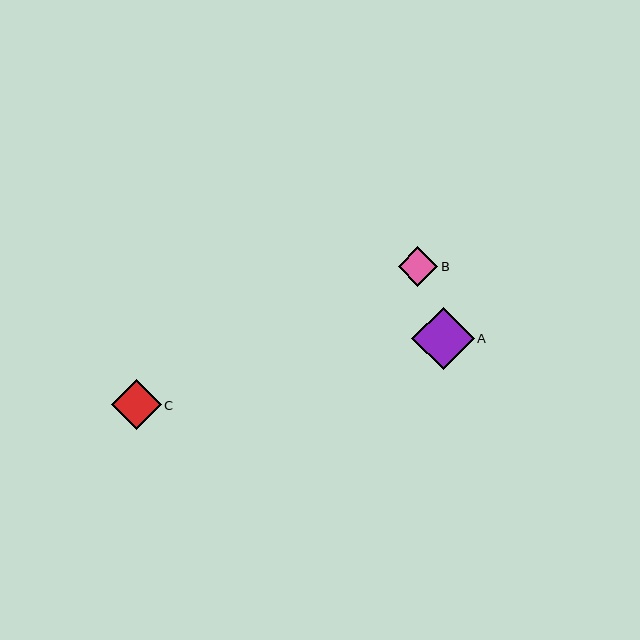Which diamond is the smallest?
Diamond B is the smallest with a size of approximately 39 pixels.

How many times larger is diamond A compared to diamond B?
Diamond A is approximately 1.6 times the size of diamond B.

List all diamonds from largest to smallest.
From largest to smallest: A, C, B.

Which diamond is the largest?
Diamond A is the largest with a size of approximately 62 pixels.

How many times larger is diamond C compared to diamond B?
Diamond C is approximately 1.3 times the size of diamond B.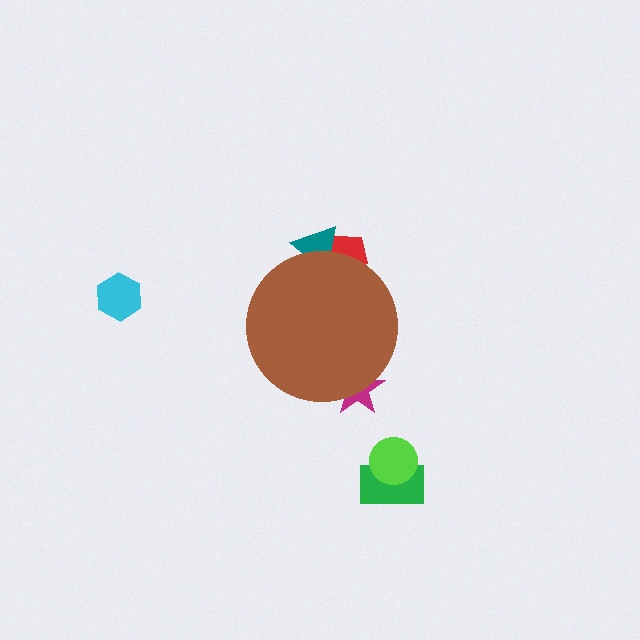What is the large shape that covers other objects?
A brown circle.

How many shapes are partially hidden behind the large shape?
3 shapes are partially hidden.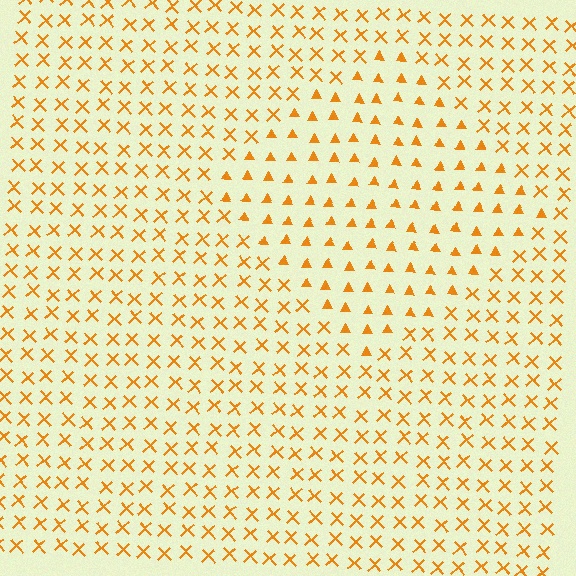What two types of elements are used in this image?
The image uses triangles inside the diamond region and X marks outside it.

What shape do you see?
I see a diamond.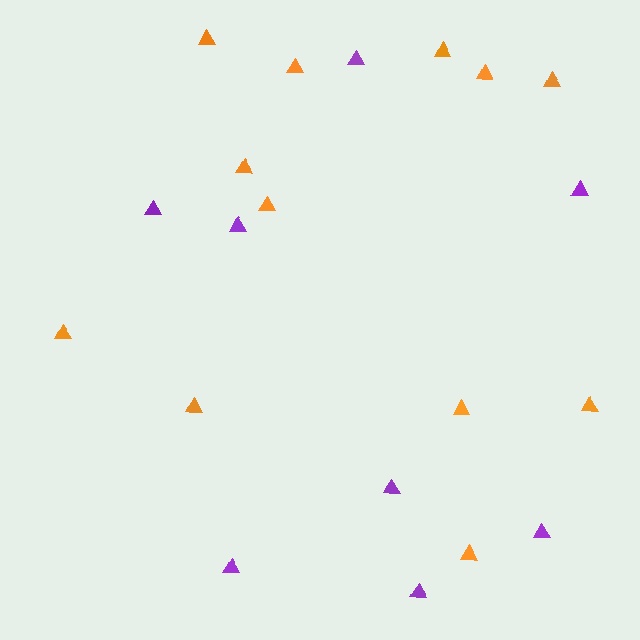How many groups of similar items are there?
There are 2 groups: one group of orange triangles (12) and one group of purple triangles (8).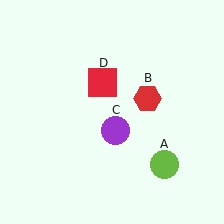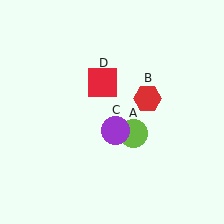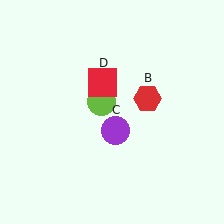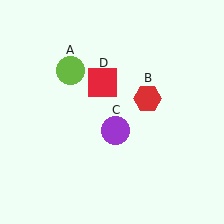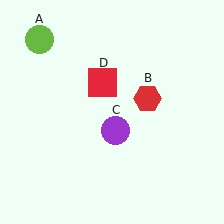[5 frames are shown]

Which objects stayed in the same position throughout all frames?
Red hexagon (object B) and purple circle (object C) and red square (object D) remained stationary.